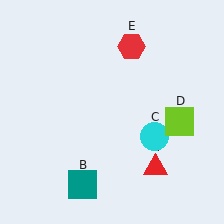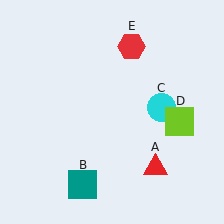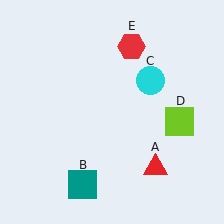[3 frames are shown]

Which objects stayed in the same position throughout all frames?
Red triangle (object A) and teal square (object B) and lime square (object D) and red hexagon (object E) remained stationary.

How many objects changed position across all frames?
1 object changed position: cyan circle (object C).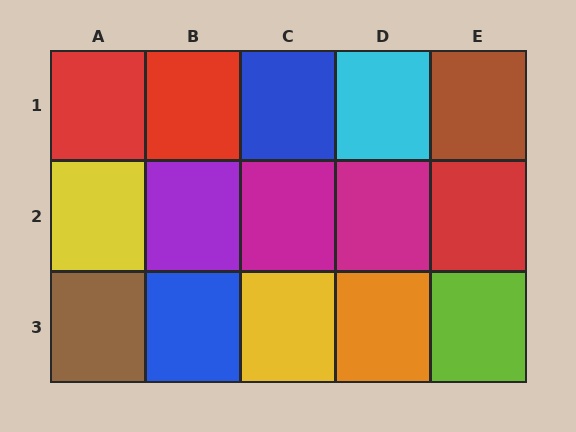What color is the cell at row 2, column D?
Magenta.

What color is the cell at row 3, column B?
Blue.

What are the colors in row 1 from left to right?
Red, red, blue, cyan, brown.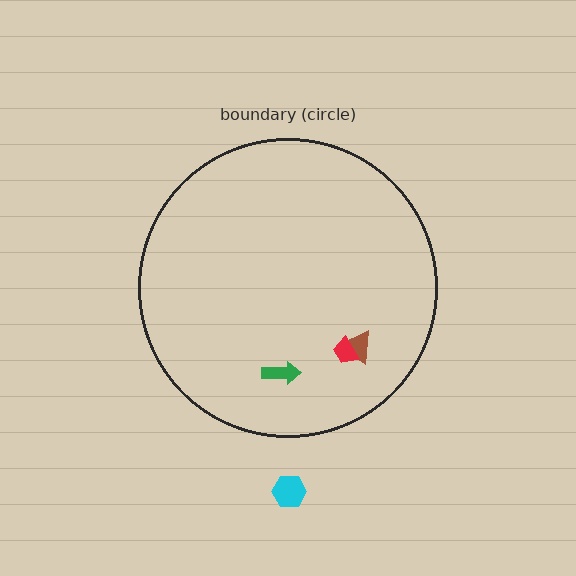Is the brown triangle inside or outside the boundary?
Inside.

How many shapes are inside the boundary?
3 inside, 1 outside.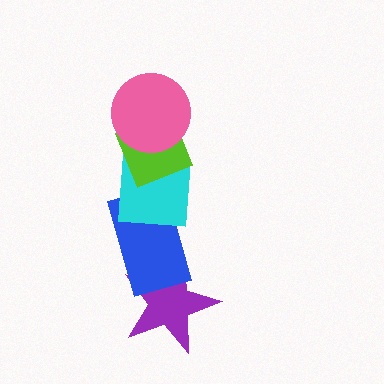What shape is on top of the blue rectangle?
The cyan square is on top of the blue rectangle.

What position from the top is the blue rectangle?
The blue rectangle is 4th from the top.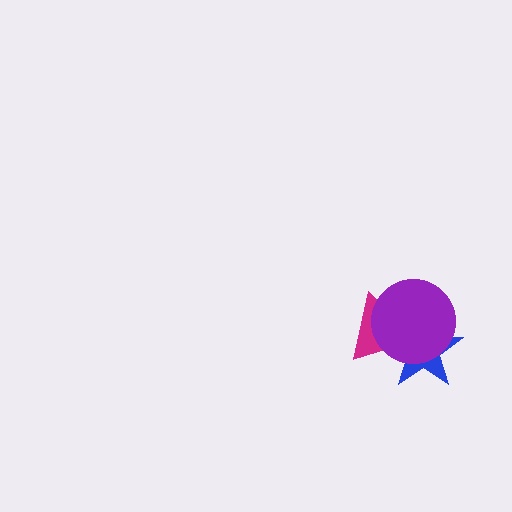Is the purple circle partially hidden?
No, no other shape covers it.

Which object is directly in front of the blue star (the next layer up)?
The magenta triangle is directly in front of the blue star.